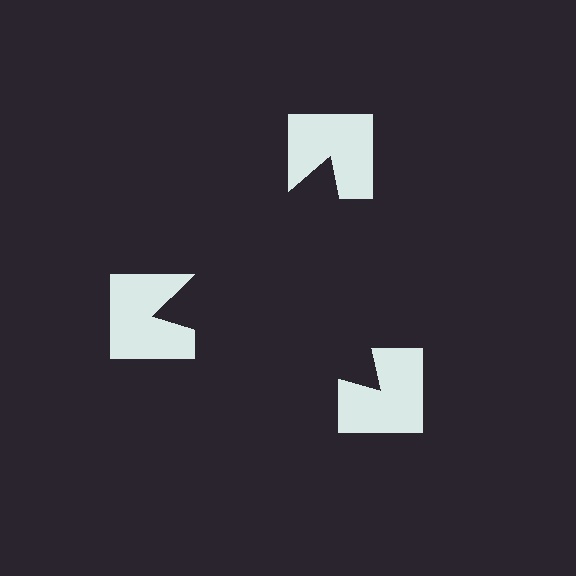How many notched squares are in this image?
There are 3 — one at each vertex of the illusory triangle.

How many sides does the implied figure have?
3 sides.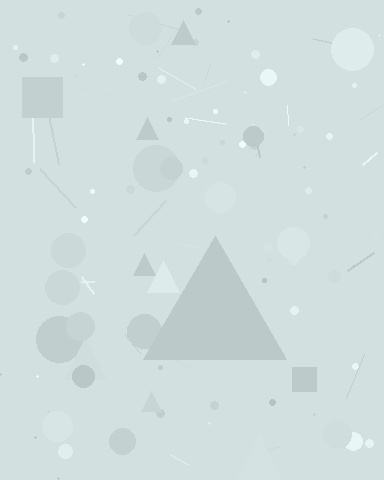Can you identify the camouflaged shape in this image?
The camouflaged shape is a triangle.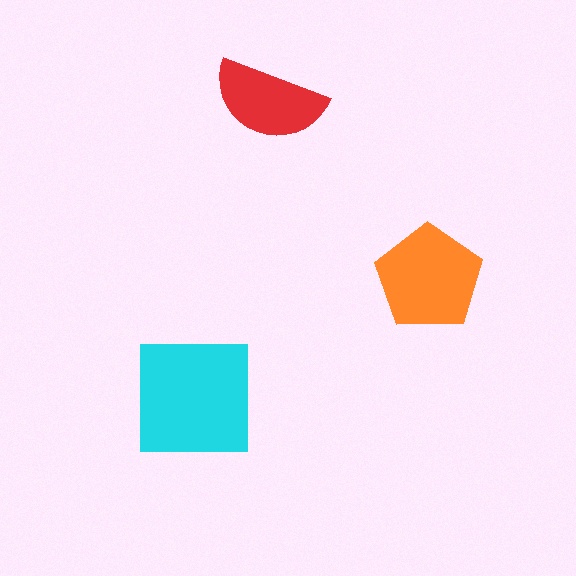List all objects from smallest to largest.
The red semicircle, the orange pentagon, the cyan square.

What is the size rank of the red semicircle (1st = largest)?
3rd.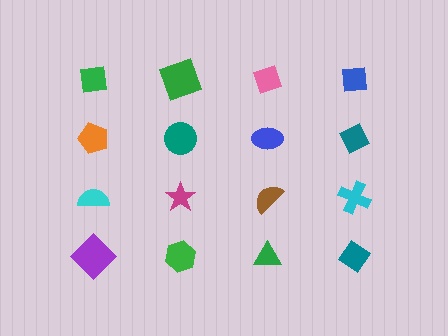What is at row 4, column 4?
A teal diamond.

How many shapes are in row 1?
4 shapes.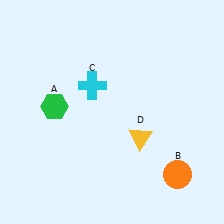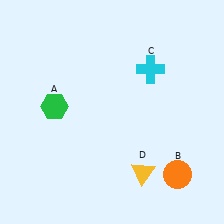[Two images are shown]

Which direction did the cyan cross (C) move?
The cyan cross (C) moved right.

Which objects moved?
The objects that moved are: the cyan cross (C), the yellow triangle (D).